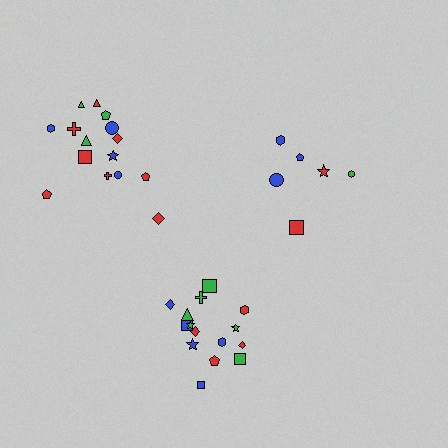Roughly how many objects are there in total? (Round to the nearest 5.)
Roughly 35 objects in total.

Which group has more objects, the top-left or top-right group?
The top-left group.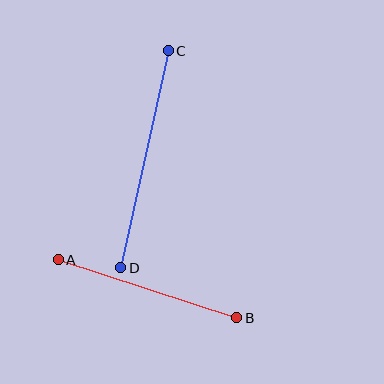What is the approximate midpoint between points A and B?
The midpoint is at approximately (147, 289) pixels.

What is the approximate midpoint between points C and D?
The midpoint is at approximately (145, 159) pixels.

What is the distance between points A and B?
The distance is approximately 188 pixels.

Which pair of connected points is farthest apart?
Points C and D are farthest apart.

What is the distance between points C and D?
The distance is approximately 222 pixels.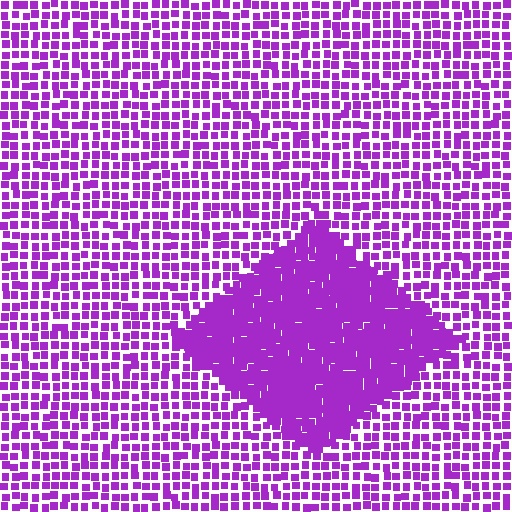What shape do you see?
I see a diamond.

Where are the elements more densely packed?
The elements are more densely packed inside the diamond boundary.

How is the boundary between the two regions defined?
The boundary is defined by a change in element density (approximately 2.1x ratio). All elements are the same color, size, and shape.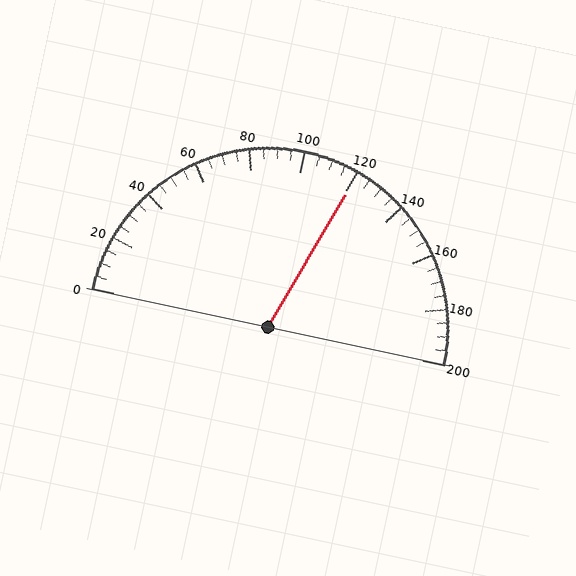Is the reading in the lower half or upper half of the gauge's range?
The reading is in the upper half of the range (0 to 200).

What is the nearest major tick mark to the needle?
The nearest major tick mark is 120.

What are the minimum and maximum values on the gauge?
The gauge ranges from 0 to 200.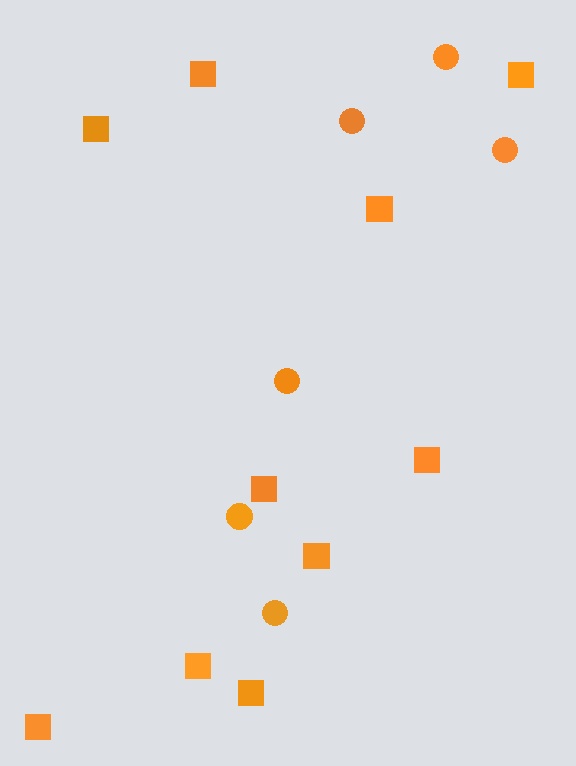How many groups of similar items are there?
There are 2 groups: one group of squares (10) and one group of circles (6).